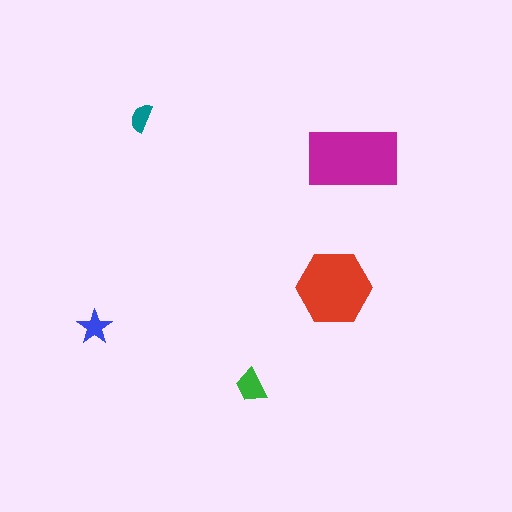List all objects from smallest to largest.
The teal semicircle, the blue star, the green trapezoid, the red hexagon, the magenta rectangle.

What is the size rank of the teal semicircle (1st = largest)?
5th.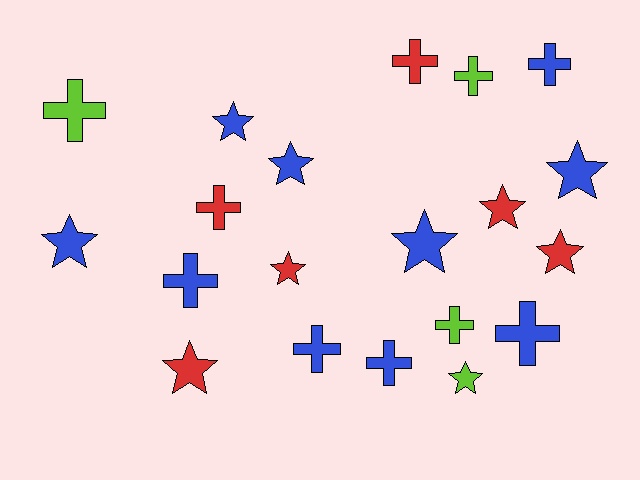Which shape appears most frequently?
Cross, with 10 objects.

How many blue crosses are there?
There are 5 blue crosses.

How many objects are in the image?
There are 20 objects.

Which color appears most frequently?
Blue, with 10 objects.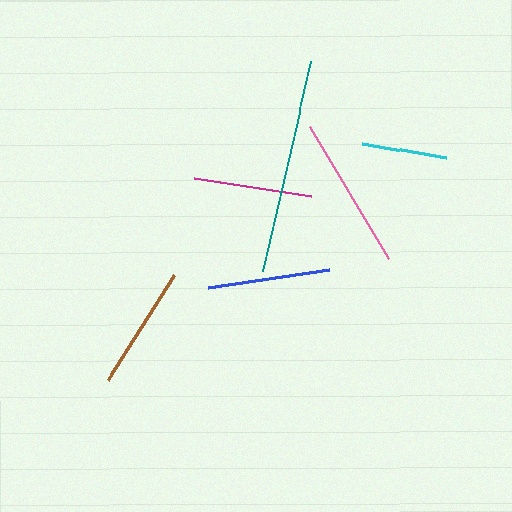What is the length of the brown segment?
The brown segment is approximately 123 pixels long.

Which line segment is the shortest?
The cyan line is the shortest at approximately 85 pixels.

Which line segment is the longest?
The teal line is the longest at approximately 215 pixels.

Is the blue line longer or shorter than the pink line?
The pink line is longer than the blue line.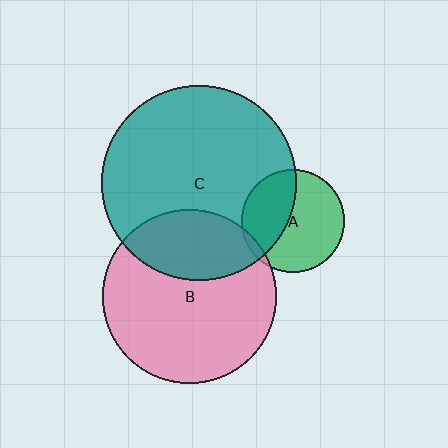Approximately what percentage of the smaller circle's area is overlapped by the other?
Approximately 5%.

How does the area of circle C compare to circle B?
Approximately 1.3 times.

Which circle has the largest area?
Circle C (teal).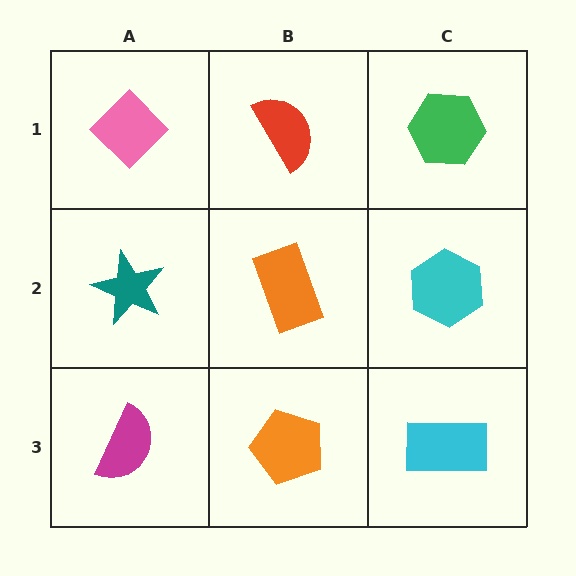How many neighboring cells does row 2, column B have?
4.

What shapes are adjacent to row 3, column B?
An orange rectangle (row 2, column B), a magenta semicircle (row 3, column A), a cyan rectangle (row 3, column C).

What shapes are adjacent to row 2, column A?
A pink diamond (row 1, column A), a magenta semicircle (row 3, column A), an orange rectangle (row 2, column B).